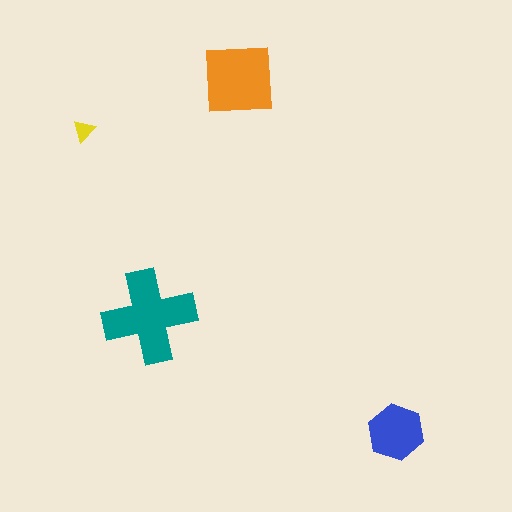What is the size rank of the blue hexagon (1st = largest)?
3rd.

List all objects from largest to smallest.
The teal cross, the orange square, the blue hexagon, the yellow triangle.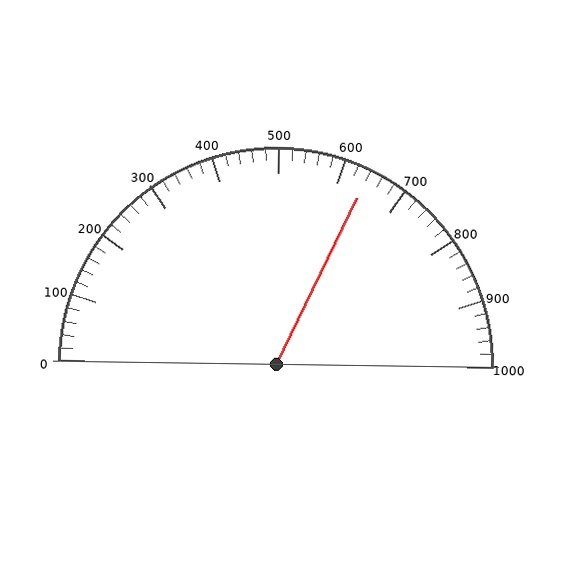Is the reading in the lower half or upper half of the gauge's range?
The reading is in the upper half of the range (0 to 1000).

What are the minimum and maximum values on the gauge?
The gauge ranges from 0 to 1000.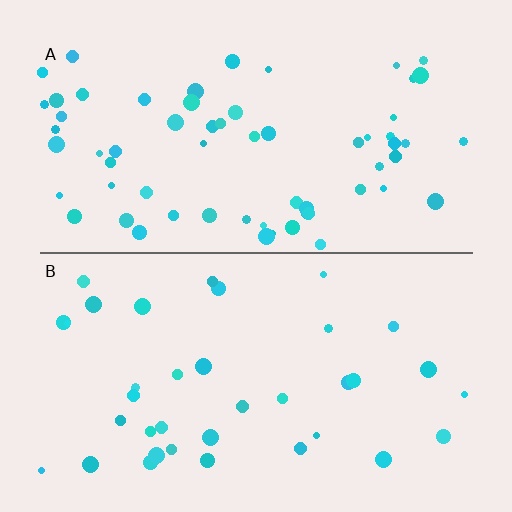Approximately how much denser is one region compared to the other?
Approximately 1.7× — region A over region B.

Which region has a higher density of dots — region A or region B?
A (the top).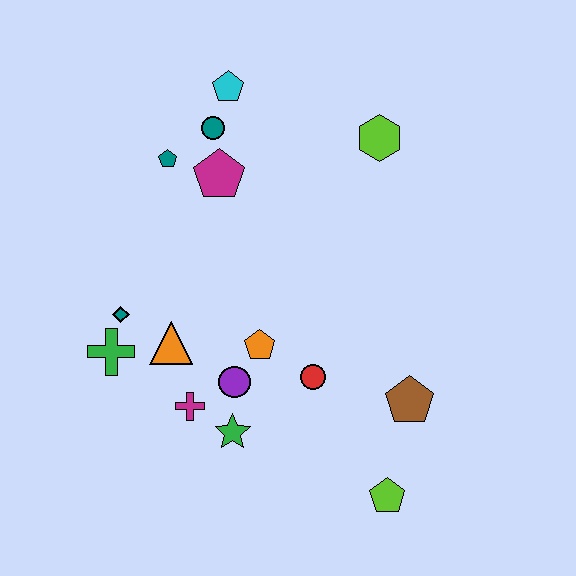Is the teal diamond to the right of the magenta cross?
No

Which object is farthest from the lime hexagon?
The lime pentagon is farthest from the lime hexagon.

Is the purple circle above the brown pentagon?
Yes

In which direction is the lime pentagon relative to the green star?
The lime pentagon is to the right of the green star.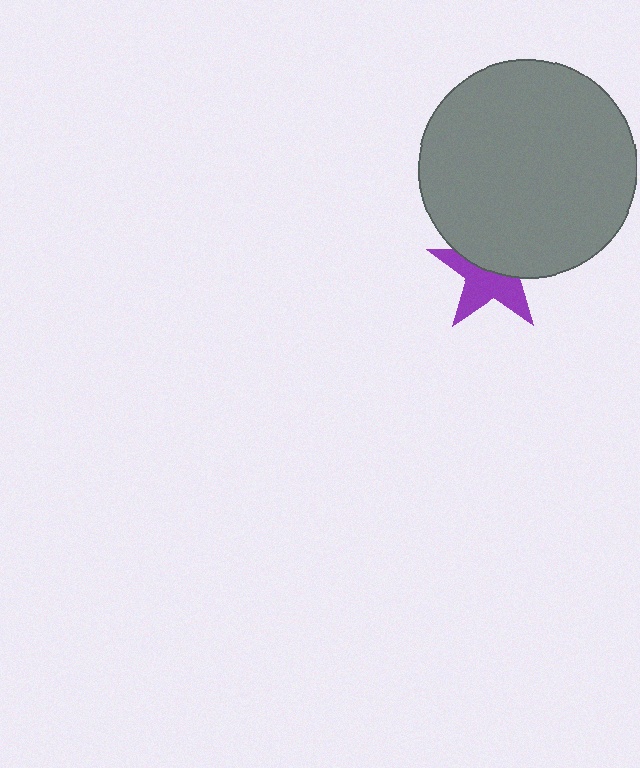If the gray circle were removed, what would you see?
You would see the complete purple star.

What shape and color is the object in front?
The object in front is a gray circle.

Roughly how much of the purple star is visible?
About half of it is visible (roughly 52%).